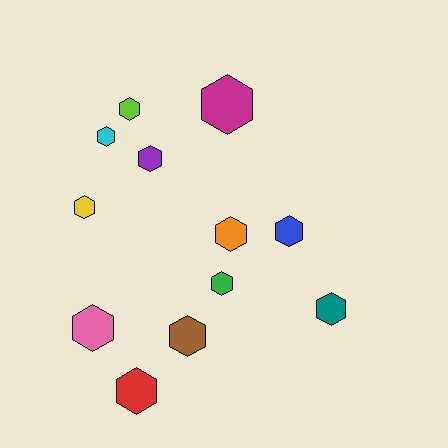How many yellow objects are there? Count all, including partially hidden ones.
There is 1 yellow object.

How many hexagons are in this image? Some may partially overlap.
There are 12 hexagons.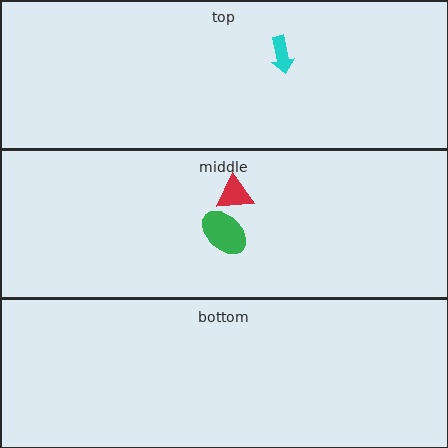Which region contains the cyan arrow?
The top region.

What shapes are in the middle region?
The green ellipse, the red triangle.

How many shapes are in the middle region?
2.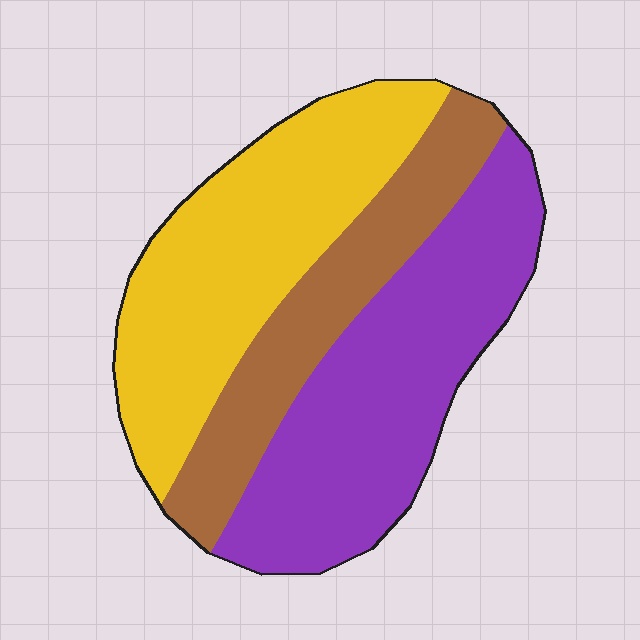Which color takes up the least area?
Brown, at roughly 25%.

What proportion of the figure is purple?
Purple takes up about two fifths (2/5) of the figure.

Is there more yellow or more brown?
Yellow.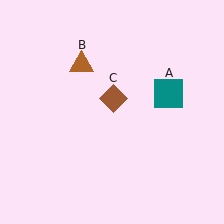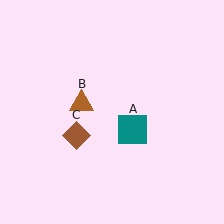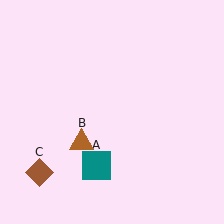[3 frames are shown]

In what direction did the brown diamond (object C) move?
The brown diamond (object C) moved down and to the left.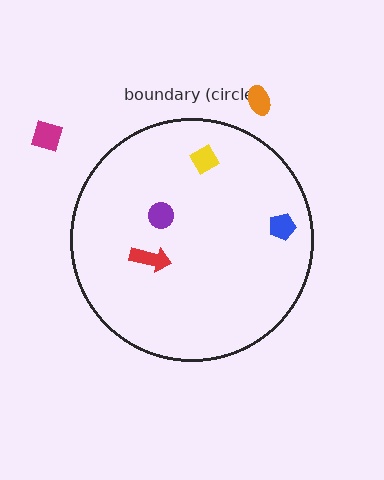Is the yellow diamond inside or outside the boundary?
Inside.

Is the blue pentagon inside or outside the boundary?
Inside.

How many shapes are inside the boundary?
4 inside, 2 outside.